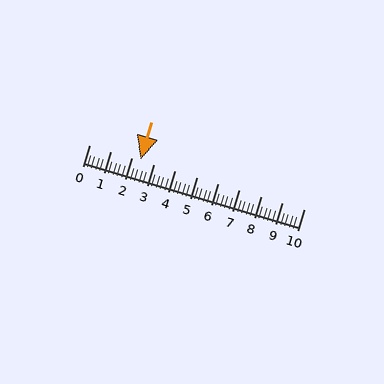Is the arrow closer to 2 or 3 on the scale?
The arrow is closer to 2.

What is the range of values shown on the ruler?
The ruler shows values from 0 to 10.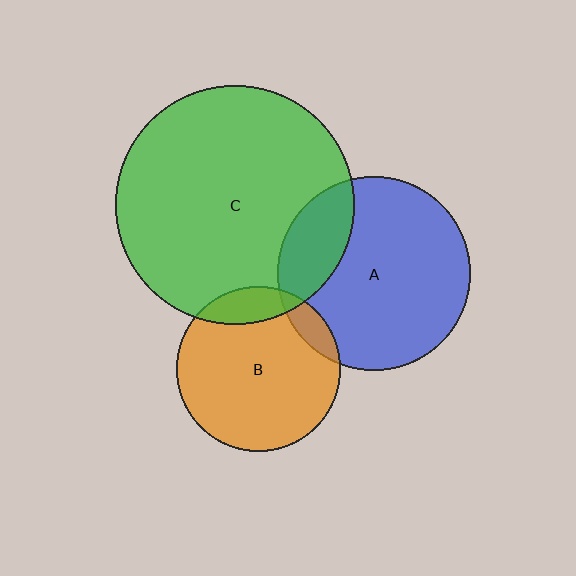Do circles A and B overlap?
Yes.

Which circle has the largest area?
Circle C (green).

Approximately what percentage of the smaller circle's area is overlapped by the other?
Approximately 10%.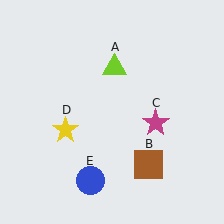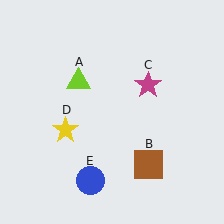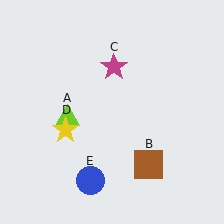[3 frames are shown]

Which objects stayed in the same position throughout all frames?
Brown square (object B) and yellow star (object D) and blue circle (object E) remained stationary.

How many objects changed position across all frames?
2 objects changed position: lime triangle (object A), magenta star (object C).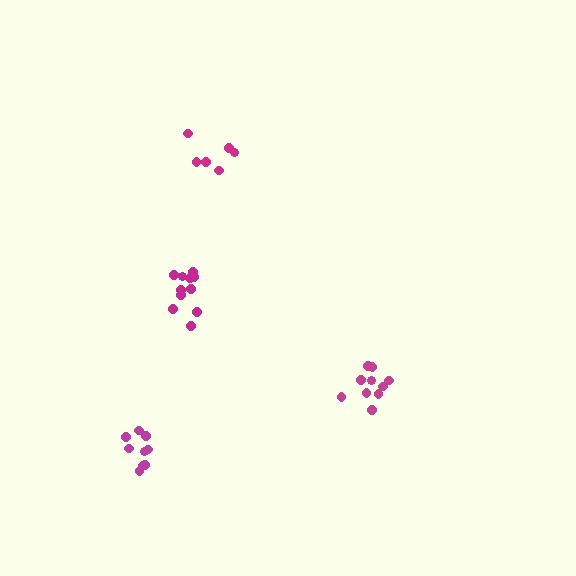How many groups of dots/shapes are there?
There are 4 groups.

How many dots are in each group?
Group 1: 11 dots, Group 2: 10 dots, Group 3: 9 dots, Group 4: 6 dots (36 total).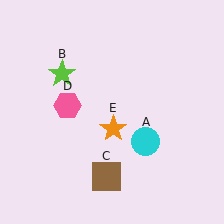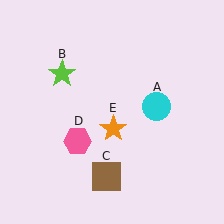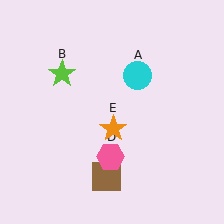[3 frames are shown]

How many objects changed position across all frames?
2 objects changed position: cyan circle (object A), pink hexagon (object D).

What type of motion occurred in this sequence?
The cyan circle (object A), pink hexagon (object D) rotated counterclockwise around the center of the scene.